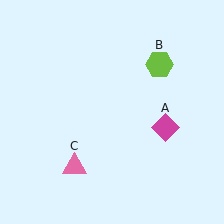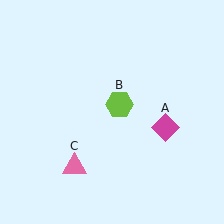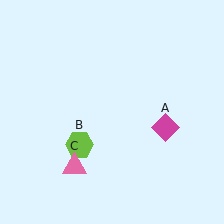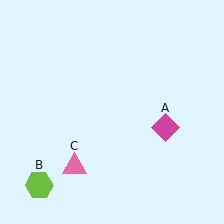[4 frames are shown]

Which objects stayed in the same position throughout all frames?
Magenta diamond (object A) and pink triangle (object C) remained stationary.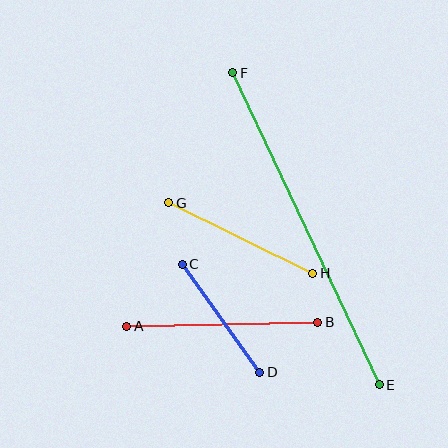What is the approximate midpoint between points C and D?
The midpoint is at approximately (221, 318) pixels.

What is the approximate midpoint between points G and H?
The midpoint is at approximately (241, 238) pixels.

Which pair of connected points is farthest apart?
Points E and F are farthest apart.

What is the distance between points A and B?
The distance is approximately 191 pixels.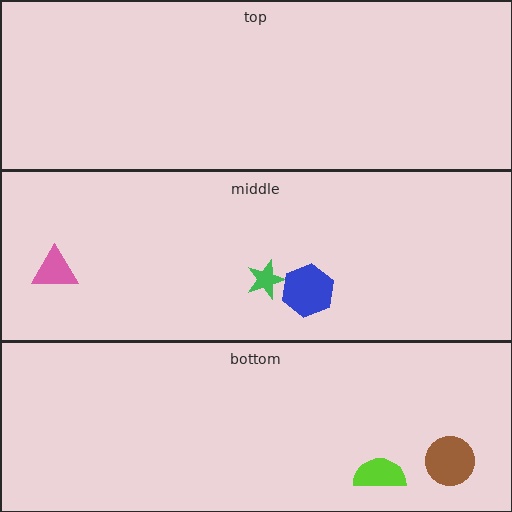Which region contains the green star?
The middle region.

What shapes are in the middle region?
The green star, the blue hexagon, the pink triangle.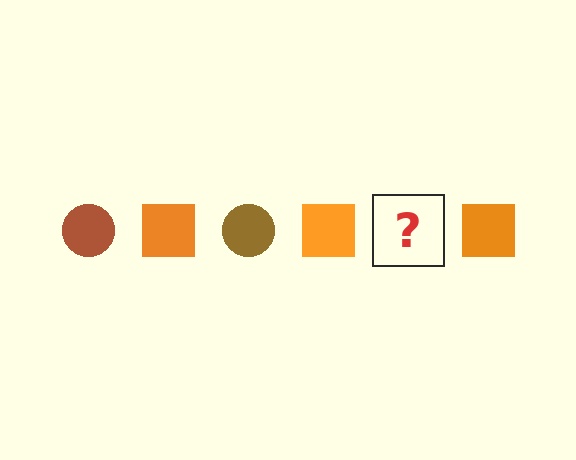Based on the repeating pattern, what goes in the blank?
The blank should be a brown circle.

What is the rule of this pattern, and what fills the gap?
The rule is that the pattern alternates between brown circle and orange square. The gap should be filled with a brown circle.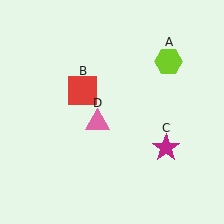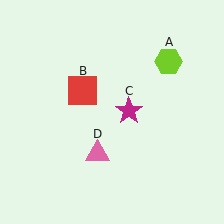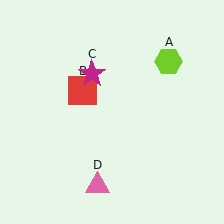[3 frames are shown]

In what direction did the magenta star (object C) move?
The magenta star (object C) moved up and to the left.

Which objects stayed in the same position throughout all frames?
Lime hexagon (object A) and red square (object B) remained stationary.